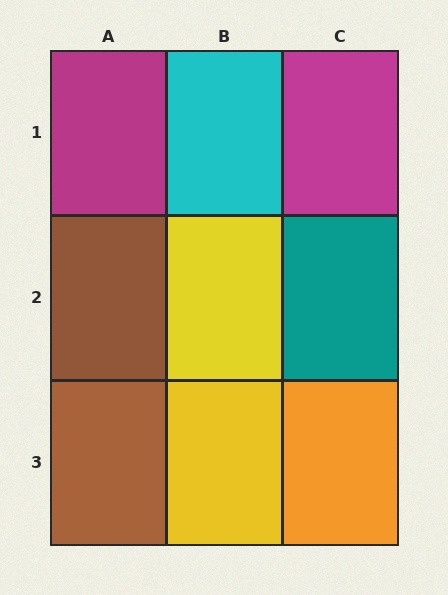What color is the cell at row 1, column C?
Magenta.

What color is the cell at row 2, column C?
Teal.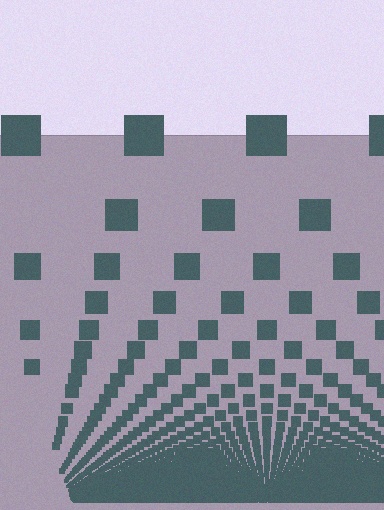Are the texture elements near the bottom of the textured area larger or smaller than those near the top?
Smaller. The gradient is inverted — elements near the bottom are smaller and denser.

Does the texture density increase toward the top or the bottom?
Density increases toward the bottom.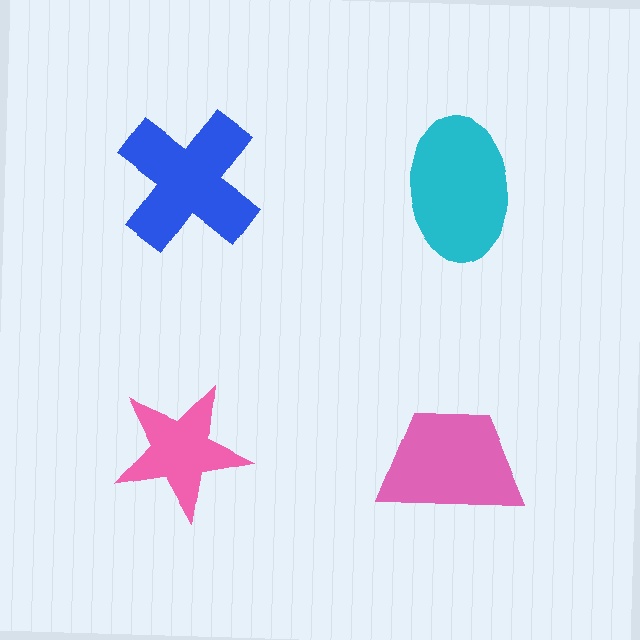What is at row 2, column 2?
A pink trapezoid.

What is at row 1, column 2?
A cyan ellipse.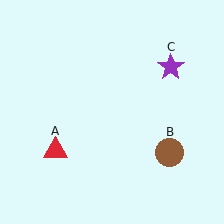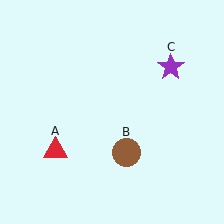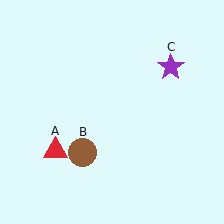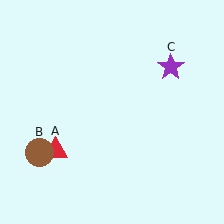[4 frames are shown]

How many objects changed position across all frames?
1 object changed position: brown circle (object B).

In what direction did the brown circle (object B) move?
The brown circle (object B) moved left.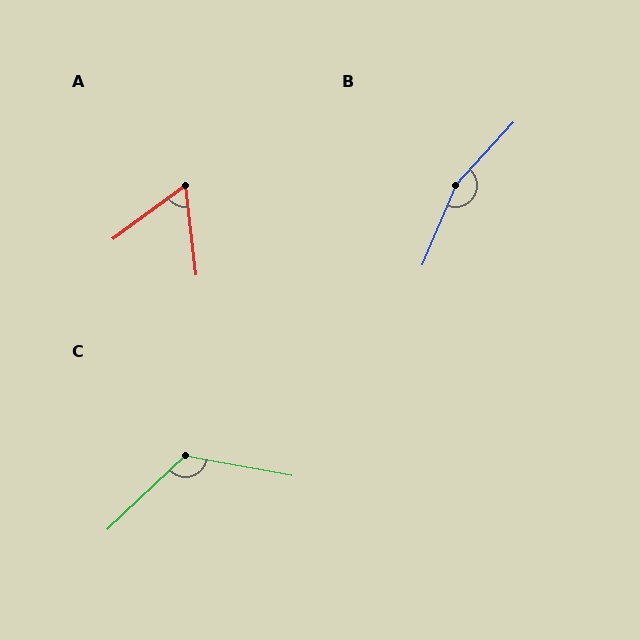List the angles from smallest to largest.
A (60°), C (126°), B (160°).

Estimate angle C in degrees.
Approximately 126 degrees.